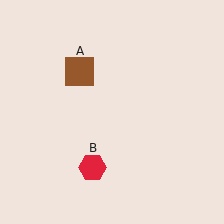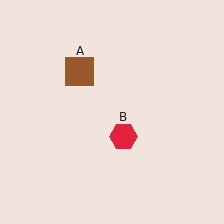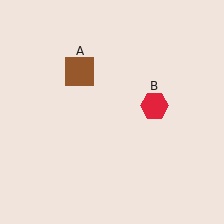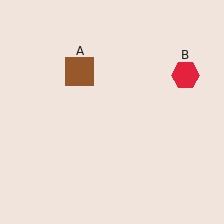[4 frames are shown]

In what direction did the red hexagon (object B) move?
The red hexagon (object B) moved up and to the right.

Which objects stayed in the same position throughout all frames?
Brown square (object A) remained stationary.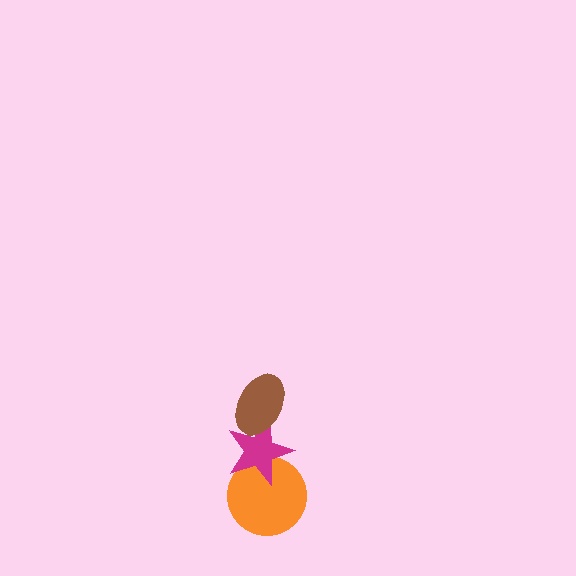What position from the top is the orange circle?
The orange circle is 3rd from the top.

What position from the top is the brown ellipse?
The brown ellipse is 1st from the top.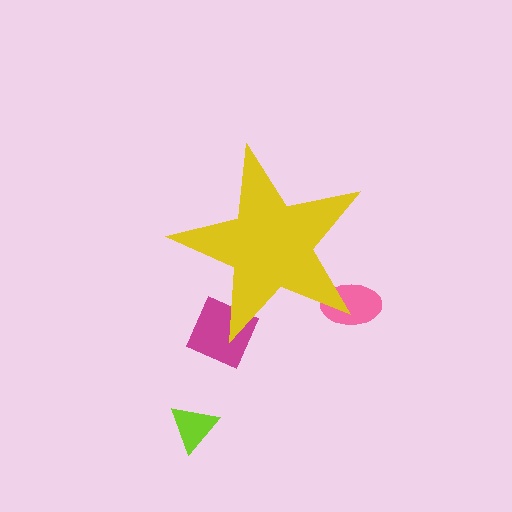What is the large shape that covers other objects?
A yellow star.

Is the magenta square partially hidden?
Yes, the magenta square is partially hidden behind the yellow star.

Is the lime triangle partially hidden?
No, the lime triangle is fully visible.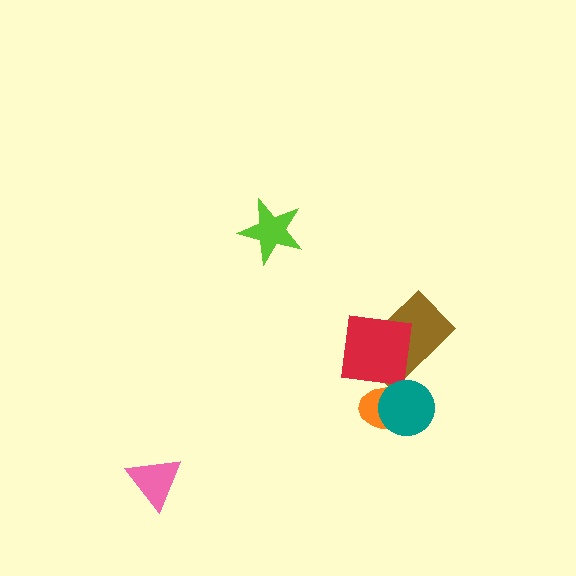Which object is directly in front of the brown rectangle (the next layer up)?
The orange ellipse is directly in front of the brown rectangle.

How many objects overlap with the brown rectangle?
2 objects overlap with the brown rectangle.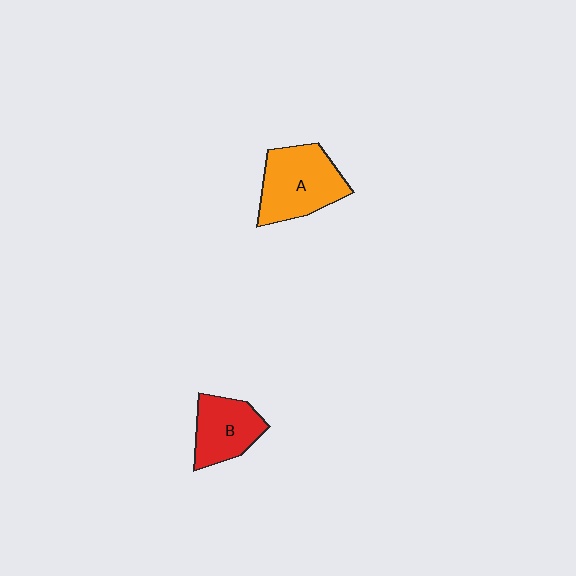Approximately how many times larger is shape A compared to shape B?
Approximately 1.4 times.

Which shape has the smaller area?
Shape B (red).